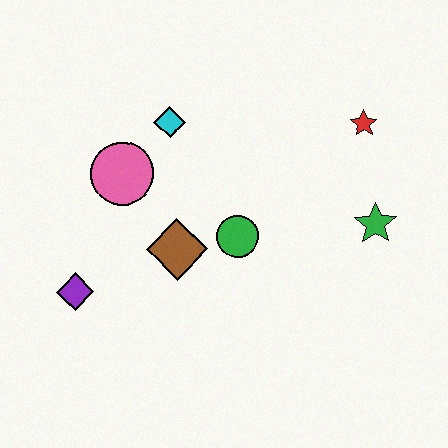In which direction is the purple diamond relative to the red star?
The purple diamond is to the left of the red star.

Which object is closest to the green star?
The red star is closest to the green star.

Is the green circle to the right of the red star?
No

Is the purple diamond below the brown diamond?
Yes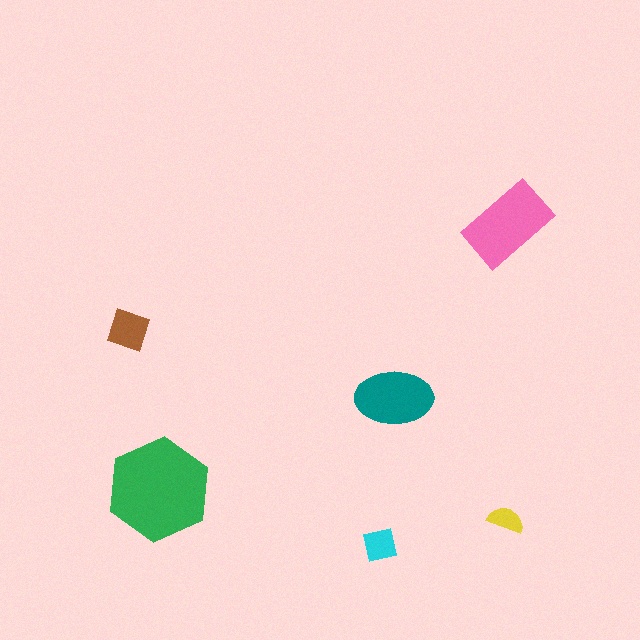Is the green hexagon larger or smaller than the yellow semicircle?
Larger.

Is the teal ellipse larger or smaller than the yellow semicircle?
Larger.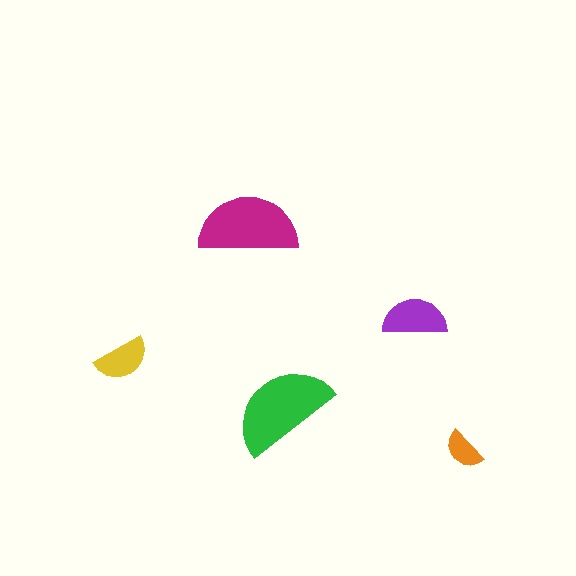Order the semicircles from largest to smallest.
the green one, the magenta one, the purple one, the yellow one, the orange one.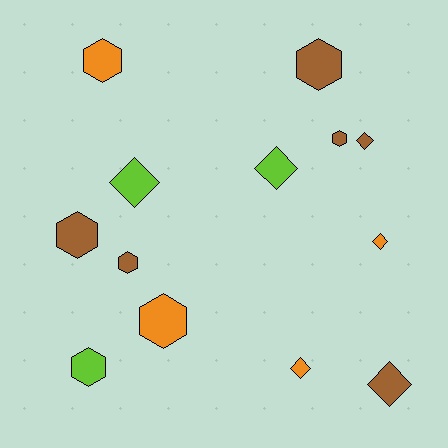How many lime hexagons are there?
There is 1 lime hexagon.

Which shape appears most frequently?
Hexagon, with 7 objects.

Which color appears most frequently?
Brown, with 6 objects.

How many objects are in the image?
There are 13 objects.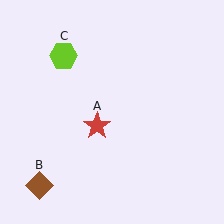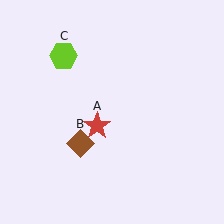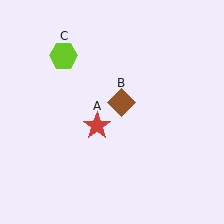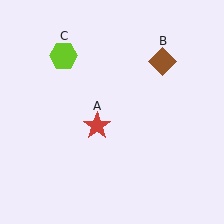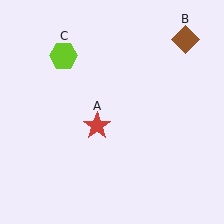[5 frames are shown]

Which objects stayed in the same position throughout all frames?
Red star (object A) and lime hexagon (object C) remained stationary.